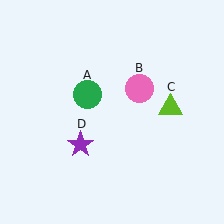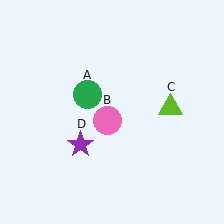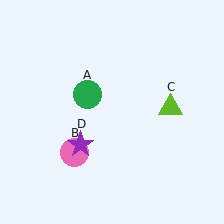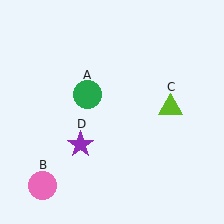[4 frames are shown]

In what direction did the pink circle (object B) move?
The pink circle (object B) moved down and to the left.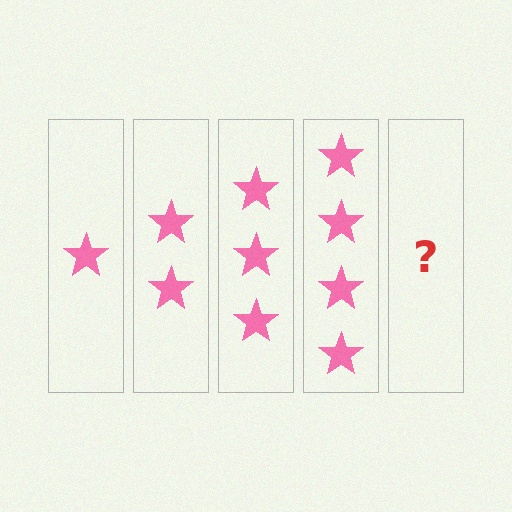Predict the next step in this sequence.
The next step is 5 stars.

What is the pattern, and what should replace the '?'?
The pattern is that each step adds one more star. The '?' should be 5 stars.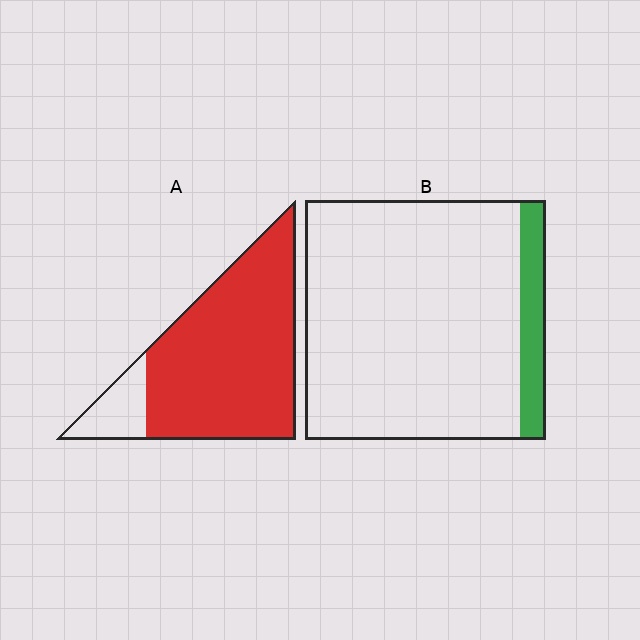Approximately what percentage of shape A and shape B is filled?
A is approximately 85% and B is approximately 10%.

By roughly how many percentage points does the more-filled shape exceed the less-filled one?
By roughly 75 percentage points (A over B).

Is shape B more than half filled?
No.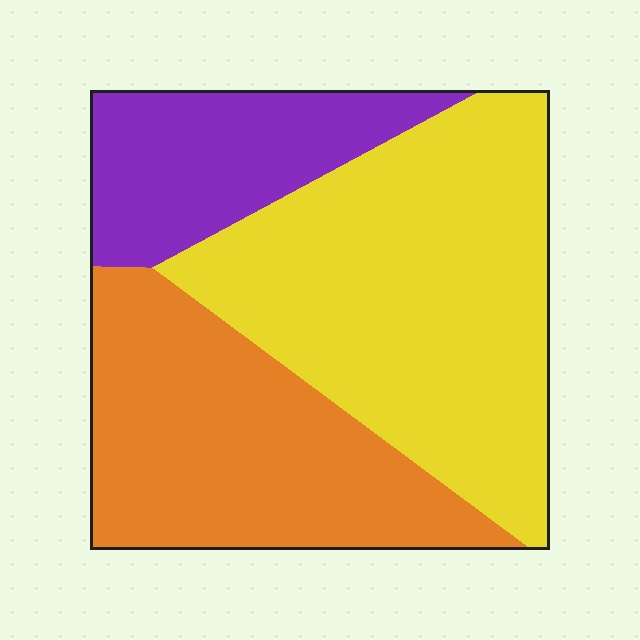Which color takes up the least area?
Purple, at roughly 20%.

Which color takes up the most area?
Yellow, at roughly 45%.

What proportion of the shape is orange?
Orange covers roughly 35% of the shape.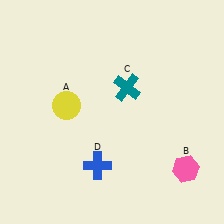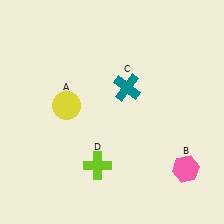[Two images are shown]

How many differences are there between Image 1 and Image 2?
There is 1 difference between the two images.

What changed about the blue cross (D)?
In Image 1, D is blue. In Image 2, it changed to lime.